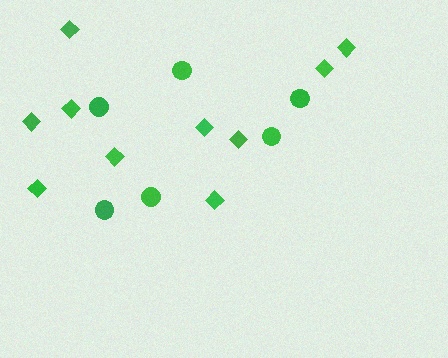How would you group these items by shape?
There are 2 groups: one group of circles (6) and one group of diamonds (10).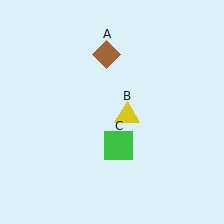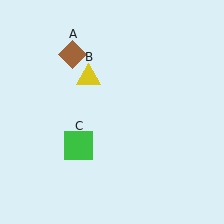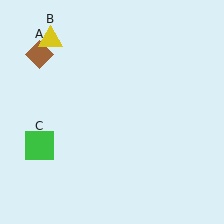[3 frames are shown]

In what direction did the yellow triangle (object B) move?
The yellow triangle (object B) moved up and to the left.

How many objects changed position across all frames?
3 objects changed position: brown diamond (object A), yellow triangle (object B), green square (object C).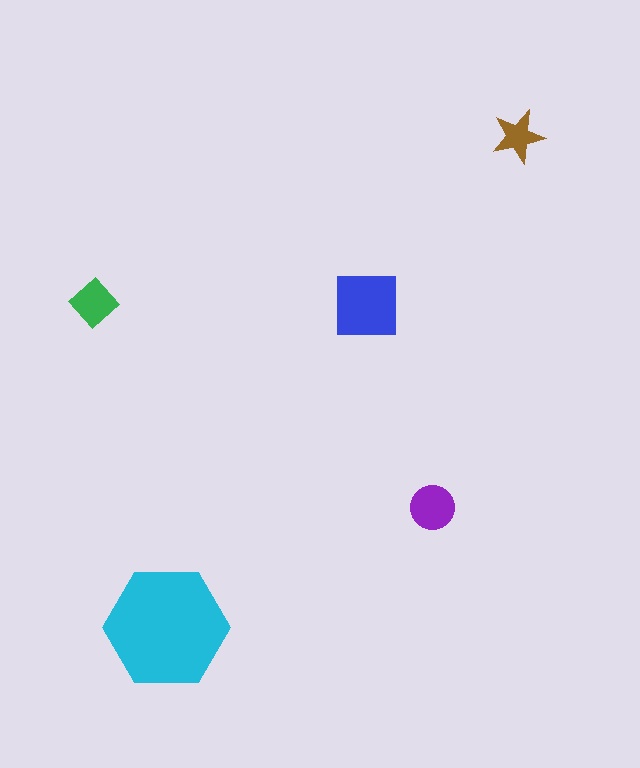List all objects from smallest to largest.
The brown star, the green diamond, the purple circle, the blue square, the cyan hexagon.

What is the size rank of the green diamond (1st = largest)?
4th.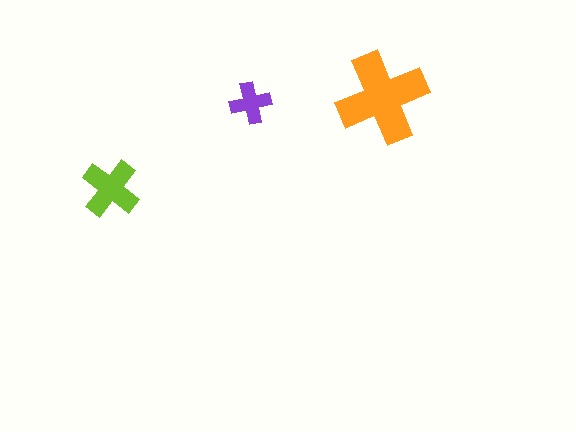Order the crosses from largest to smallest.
the orange one, the lime one, the purple one.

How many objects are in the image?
There are 3 objects in the image.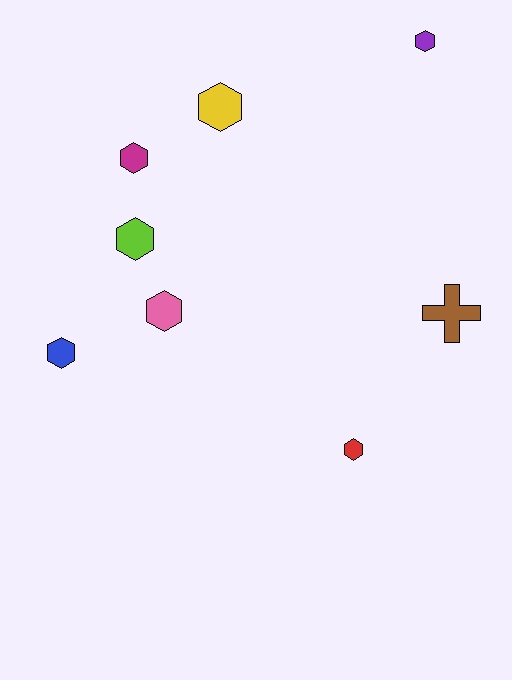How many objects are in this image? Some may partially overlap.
There are 8 objects.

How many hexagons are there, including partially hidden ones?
There are 7 hexagons.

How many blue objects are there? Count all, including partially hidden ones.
There is 1 blue object.